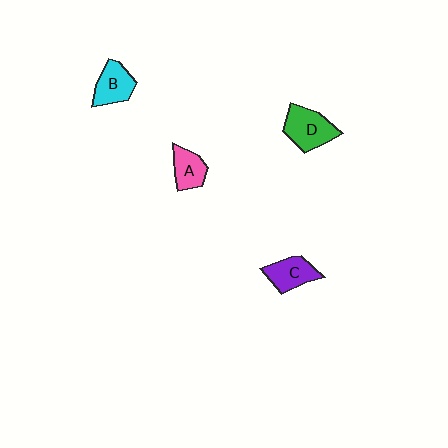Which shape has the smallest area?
Shape A (pink).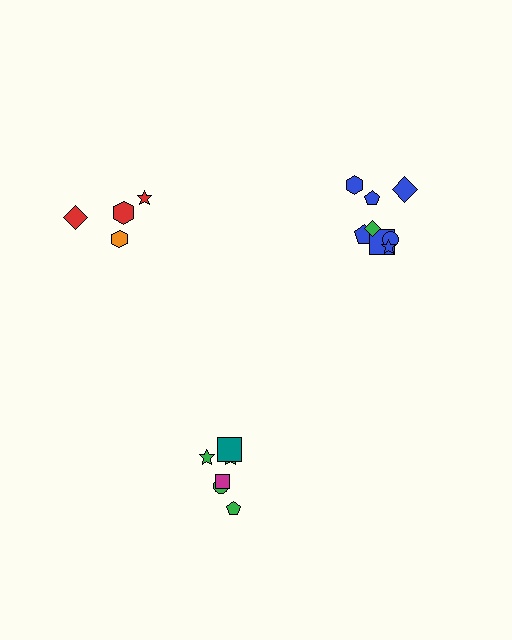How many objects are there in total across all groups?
There are 18 objects.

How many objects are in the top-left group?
There are 4 objects.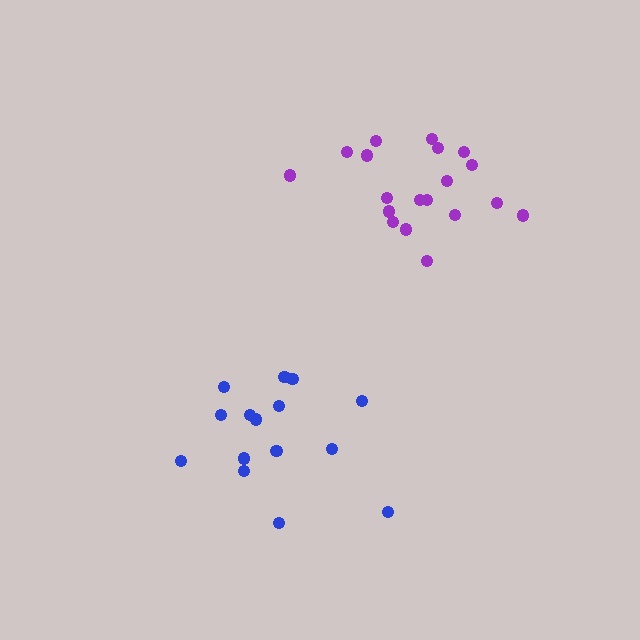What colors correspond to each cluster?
The clusters are colored: blue, purple.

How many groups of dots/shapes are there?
There are 2 groups.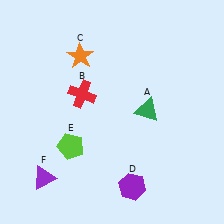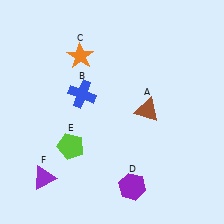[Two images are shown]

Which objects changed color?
A changed from green to brown. B changed from red to blue.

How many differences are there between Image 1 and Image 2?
There are 2 differences between the two images.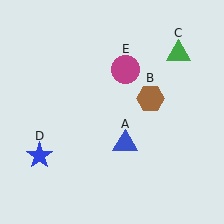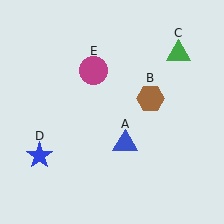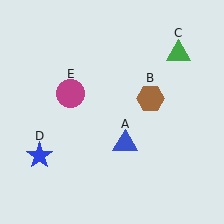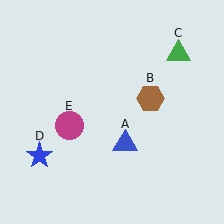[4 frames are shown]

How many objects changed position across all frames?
1 object changed position: magenta circle (object E).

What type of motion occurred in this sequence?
The magenta circle (object E) rotated counterclockwise around the center of the scene.